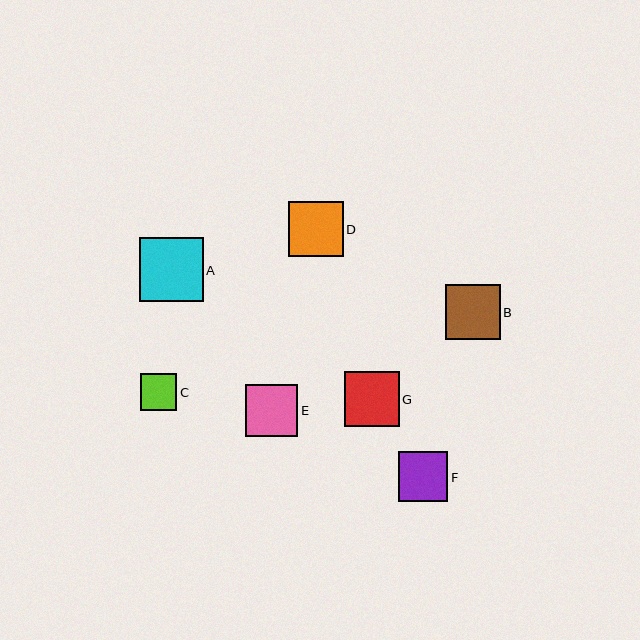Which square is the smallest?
Square C is the smallest with a size of approximately 36 pixels.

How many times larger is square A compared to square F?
Square A is approximately 1.3 times the size of square F.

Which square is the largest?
Square A is the largest with a size of approximately 64 pixels.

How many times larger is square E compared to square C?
Square E is approximately 1.4 times the size of square C.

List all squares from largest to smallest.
From largest to smallest: A, D, G, B, E, F, C.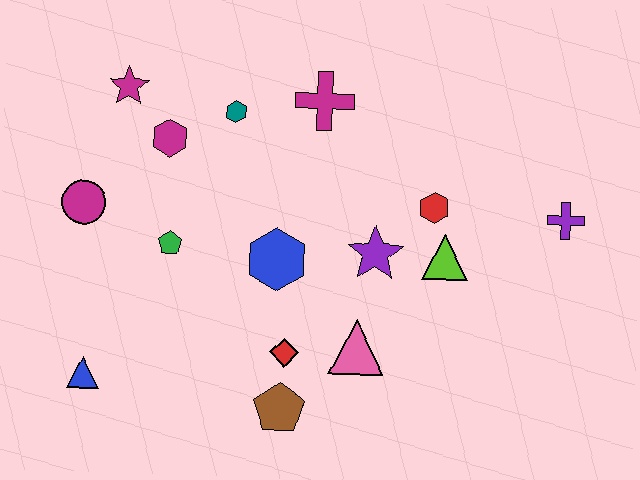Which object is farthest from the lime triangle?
The blue triangle is farthest from the lime triangle.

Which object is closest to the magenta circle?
The green pentagon is closest to the magenta circle.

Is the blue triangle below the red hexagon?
Yes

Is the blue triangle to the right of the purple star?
No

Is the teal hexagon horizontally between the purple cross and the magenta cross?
No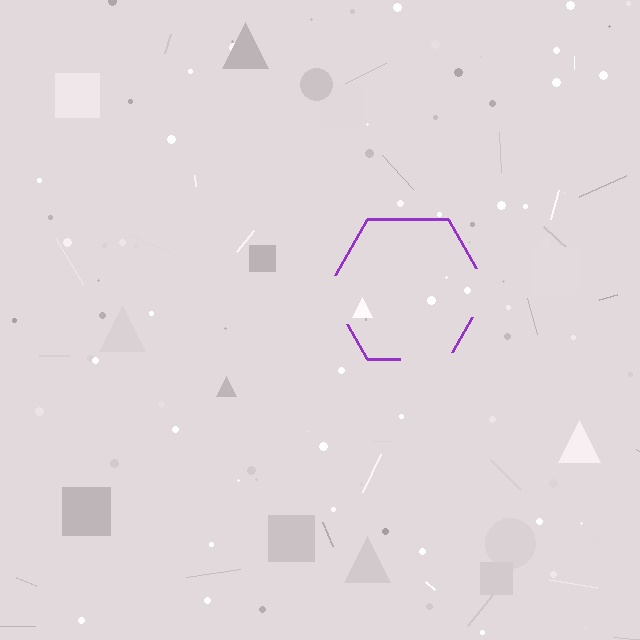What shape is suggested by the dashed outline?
The dashed outline suggests a hexagon.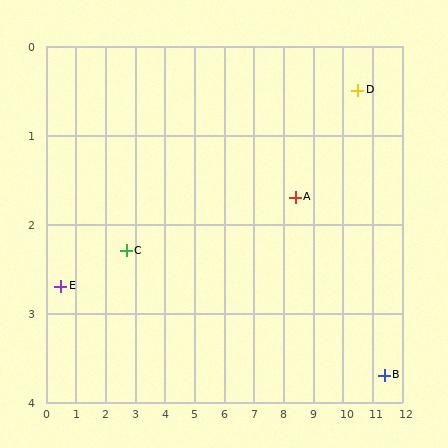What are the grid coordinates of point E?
Point E is at approximately (0.5, 2.7).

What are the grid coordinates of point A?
Point A is at approximately (8.4, 1.7).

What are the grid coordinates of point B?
Point B is at approximately (11.4, 3.7).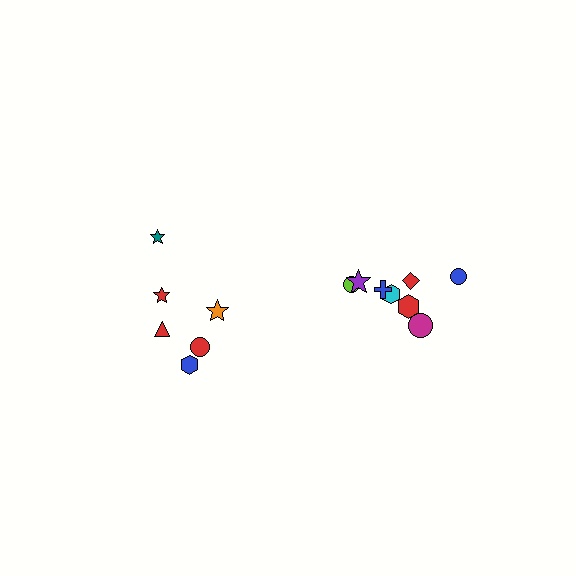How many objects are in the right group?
There are 8 objects.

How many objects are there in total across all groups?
There are 14 objects.